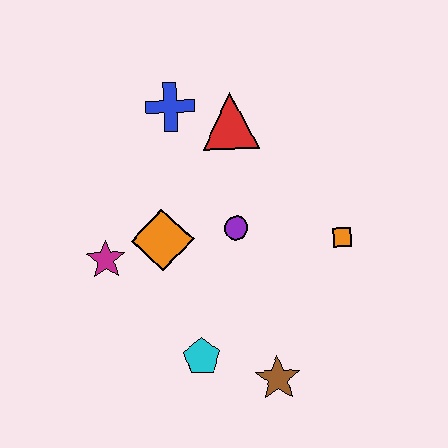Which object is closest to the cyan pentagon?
The brown star is closest to the cyan pentagon.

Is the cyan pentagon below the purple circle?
Yes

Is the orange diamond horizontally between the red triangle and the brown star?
No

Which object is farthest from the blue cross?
The brown star is farthest from the blue cross.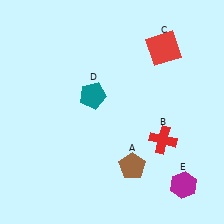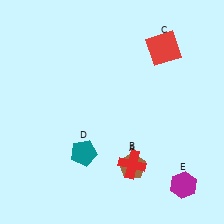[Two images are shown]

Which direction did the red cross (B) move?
The red cross (B) moved left.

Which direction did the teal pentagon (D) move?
The teal pentagon (D) moved down.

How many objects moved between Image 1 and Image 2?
2 objects moved between the two images.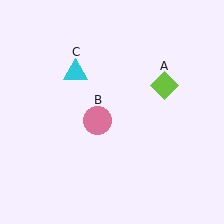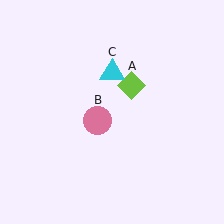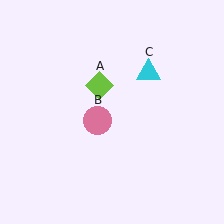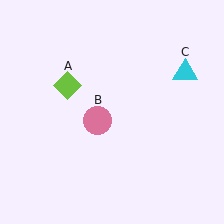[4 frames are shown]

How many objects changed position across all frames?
2 objects changed position: lime diamond (object A), cyan triangle (object C).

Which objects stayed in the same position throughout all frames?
Pink circle (object B) remained stationary.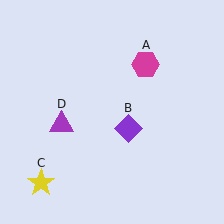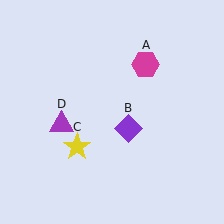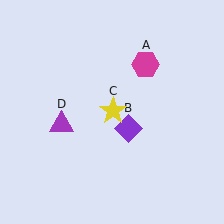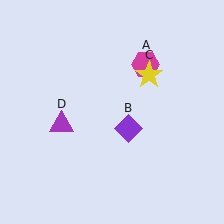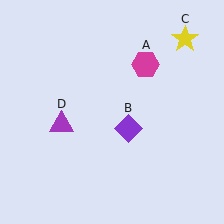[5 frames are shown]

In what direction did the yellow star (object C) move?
The yellow star (object C) moved up and to the right.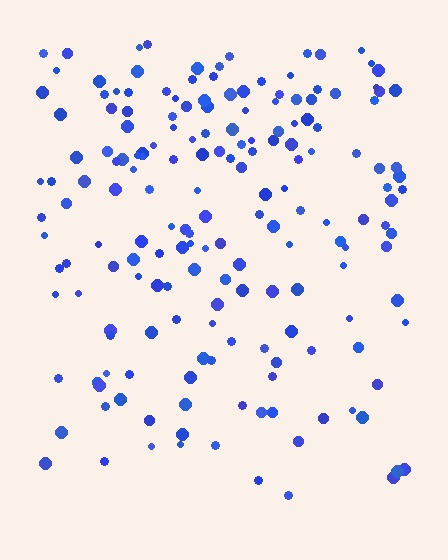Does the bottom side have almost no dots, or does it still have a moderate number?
Still a moderate number, just noticeably fewer than the top.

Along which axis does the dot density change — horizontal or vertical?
Vertical.